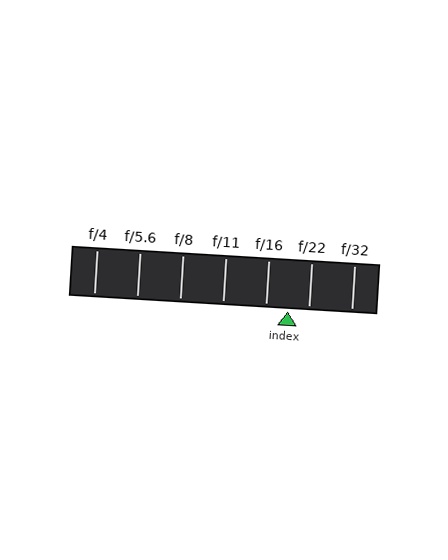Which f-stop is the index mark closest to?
The index mark is closest to f/22.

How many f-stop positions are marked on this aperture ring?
There are 7 f-stop positions marked.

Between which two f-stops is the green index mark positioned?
The index mark is between f/16 and f/22.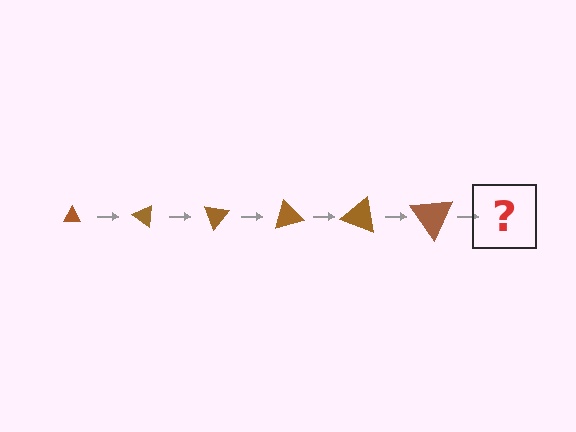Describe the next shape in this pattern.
It should be a triangle, larger than the previous one and rotated 210 degrees from the start.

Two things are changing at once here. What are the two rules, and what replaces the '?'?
The two rules are that the triangle grows larger each step and it rotates 35 degrees each step. The '?' should be a triangle, larger than the previous one and rotated 210 degrees from the start.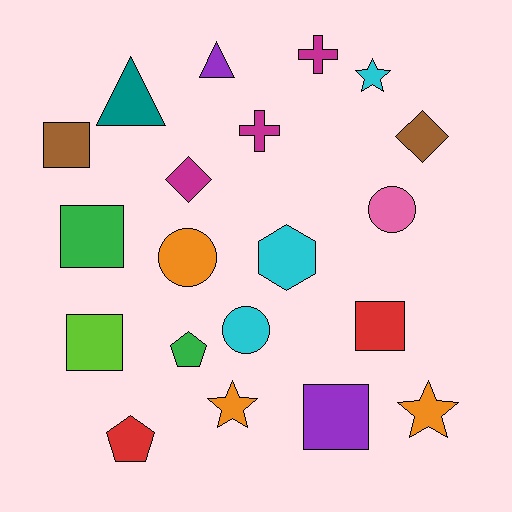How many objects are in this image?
There are 20 objects.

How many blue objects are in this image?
There are no blue objects.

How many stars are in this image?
There are 3 stars.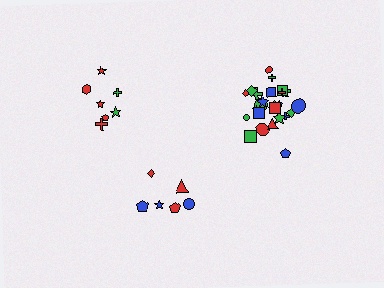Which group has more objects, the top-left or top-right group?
The top-right group.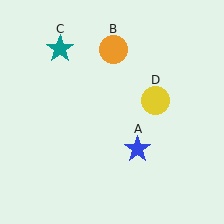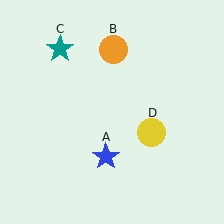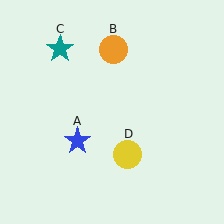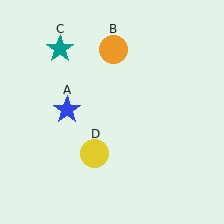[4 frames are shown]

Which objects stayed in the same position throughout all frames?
Orange circle (object B) and teal star (object C) remained stationary.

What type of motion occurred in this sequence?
The blue star (object A), yellow circle (object D) rotated clockwise around the center of the scene.